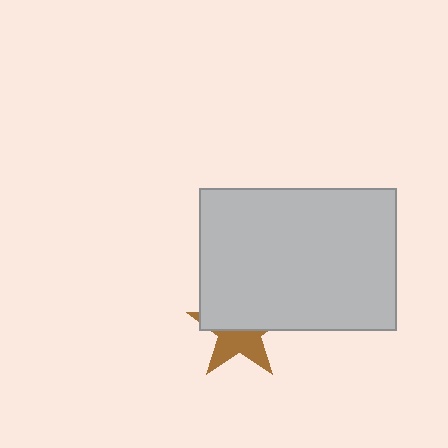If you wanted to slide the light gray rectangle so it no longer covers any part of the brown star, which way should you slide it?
Slide it up — that is the most direct way to separate the two shapes.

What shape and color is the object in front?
The object in front is a light gray rectangle.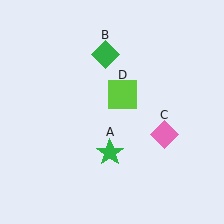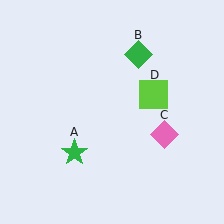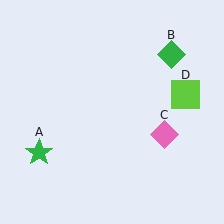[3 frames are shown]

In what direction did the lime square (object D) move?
The lime square (object D) moved right.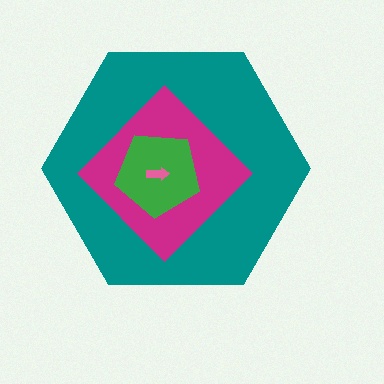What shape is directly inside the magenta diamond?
The green pentagon.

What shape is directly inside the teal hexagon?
The magenta diamond.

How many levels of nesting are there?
4.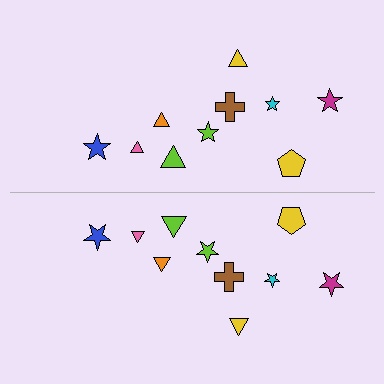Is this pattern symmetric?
Yes, this pattern has bilateral (reflection) symmetry.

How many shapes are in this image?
There are 20 shapes in this image.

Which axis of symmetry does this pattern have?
The pattern has a horizontal axis of symmetry running through the center of the image.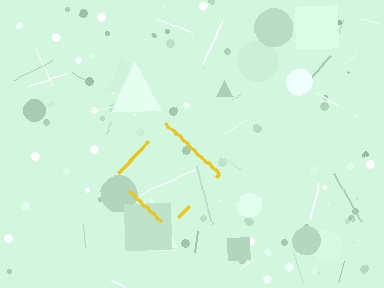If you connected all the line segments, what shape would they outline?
They would outline a diamond.